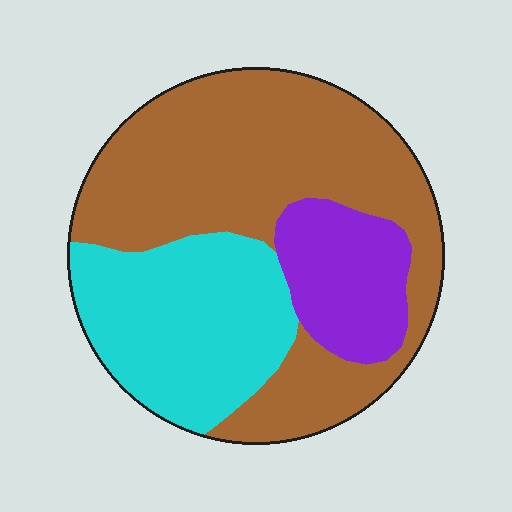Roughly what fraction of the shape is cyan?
Cyan covers roughly 30% of the shape.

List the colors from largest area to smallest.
From largest to smallest: brown, cyan, purple.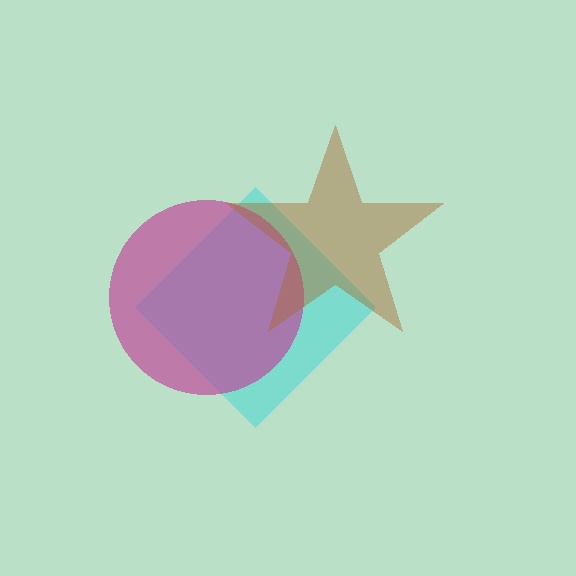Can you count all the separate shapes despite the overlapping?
Yes, there are 3 separate shapes.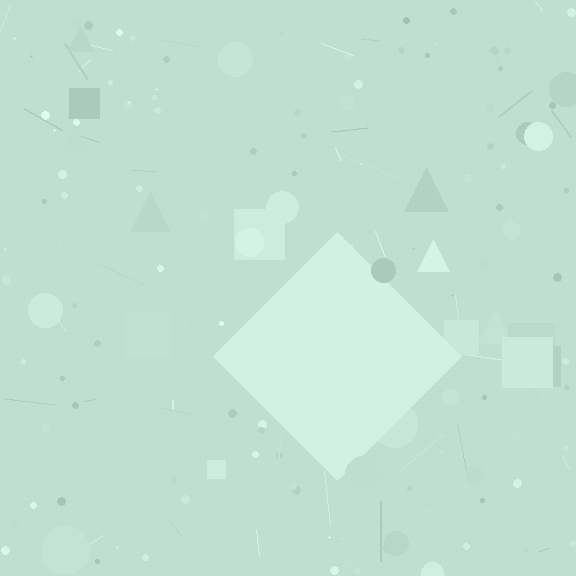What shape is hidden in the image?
A diamond is hidden in the image.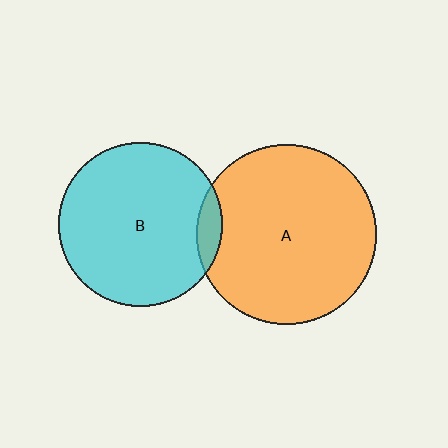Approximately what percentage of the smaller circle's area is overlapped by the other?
Approximately 5%.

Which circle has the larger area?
Circle A (orange).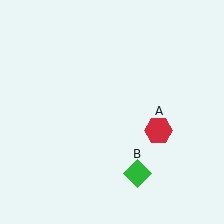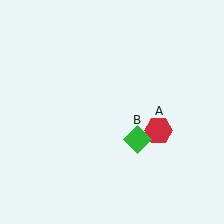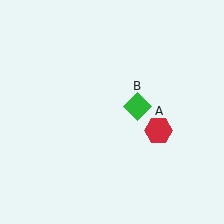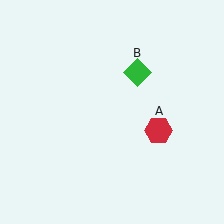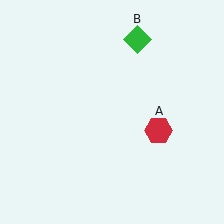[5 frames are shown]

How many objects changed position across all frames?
1 object changed position: green diamond (object B).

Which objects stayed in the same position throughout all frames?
Red hexagon (object A) remained stationary.